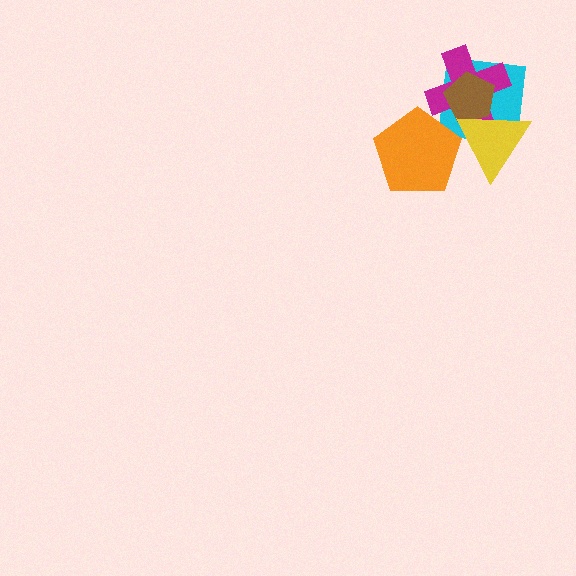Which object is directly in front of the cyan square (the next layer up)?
The magenta cross is directly in front of the cyan square.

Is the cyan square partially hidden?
Yes, it is partially covered by another shape.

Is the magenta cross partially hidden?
Yes, it is partially covered by another shape.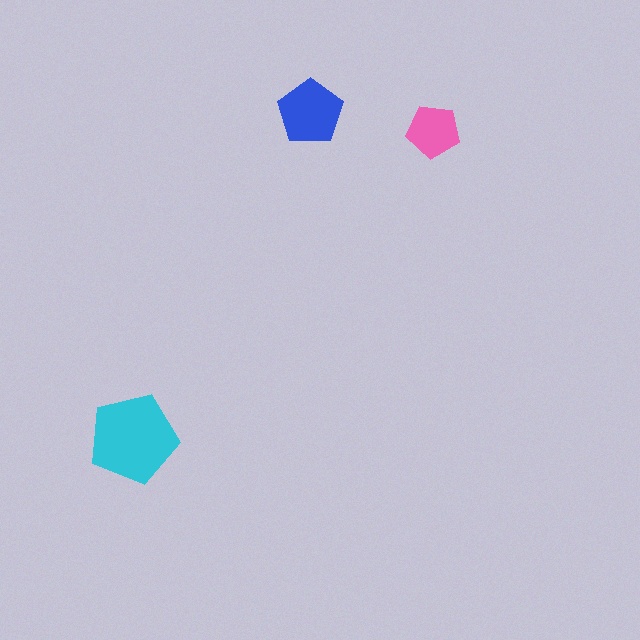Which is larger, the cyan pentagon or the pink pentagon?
The cyan one.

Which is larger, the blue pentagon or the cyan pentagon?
The cyan one.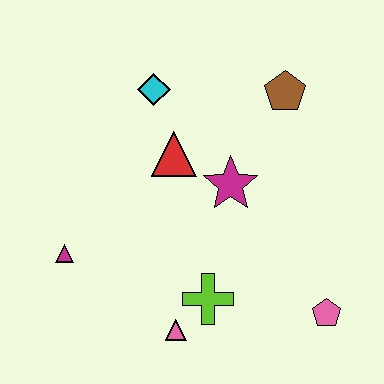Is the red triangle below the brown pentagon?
Yes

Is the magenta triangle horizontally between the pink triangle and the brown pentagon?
No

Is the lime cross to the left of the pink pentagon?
Yes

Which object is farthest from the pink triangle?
The brown pentagon is farthest from the pink triangle.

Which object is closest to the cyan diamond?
The red triangle is closest to the cyan diamond.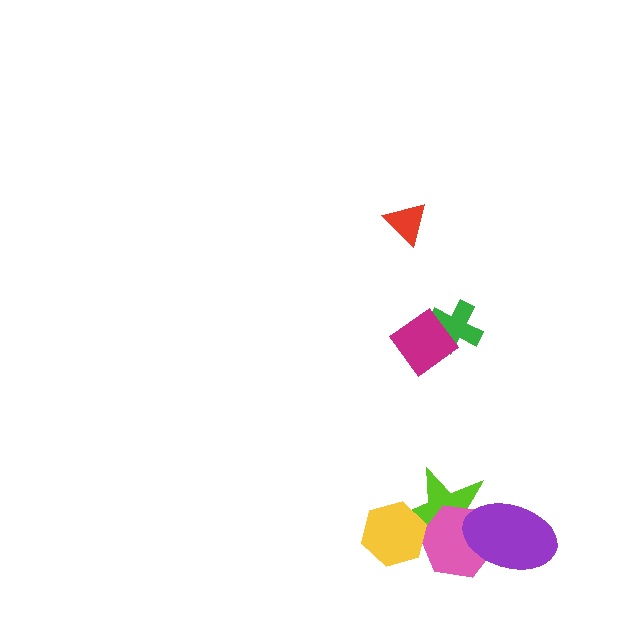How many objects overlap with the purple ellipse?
2 objects overlap with the purple ellipse.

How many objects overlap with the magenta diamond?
1 object overlaps with the magenta diamond.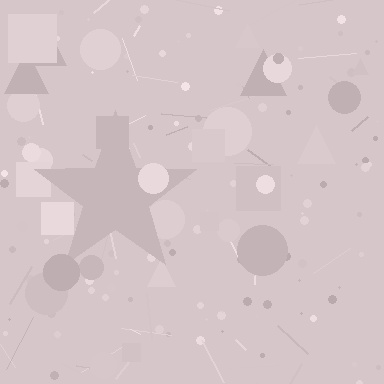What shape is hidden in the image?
A star is hidden in the image.